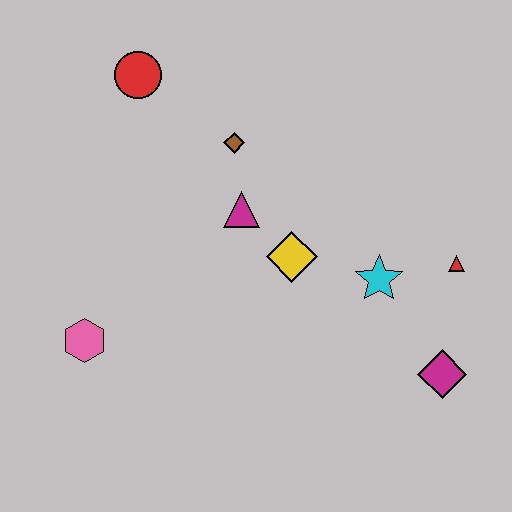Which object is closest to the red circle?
The brown diamond is closest to the red circle.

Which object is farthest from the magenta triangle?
The magenta diamond is farthest from the magenta triangle.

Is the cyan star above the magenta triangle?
No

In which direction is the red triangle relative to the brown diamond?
The red triangle is to the right of the brown diamond.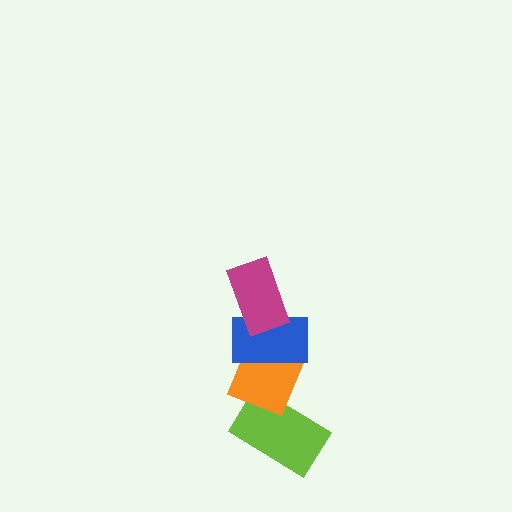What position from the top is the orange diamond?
The orange diamond is 3rd from the top.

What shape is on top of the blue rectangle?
The magenta rectangle is on top of the blue rectangle.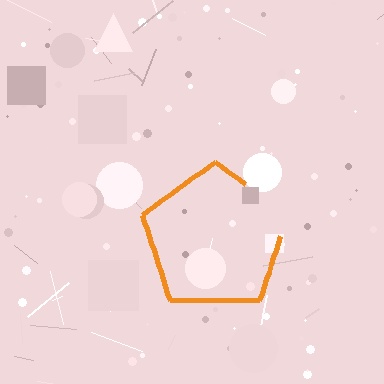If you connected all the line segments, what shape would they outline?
They would outline a pentagon.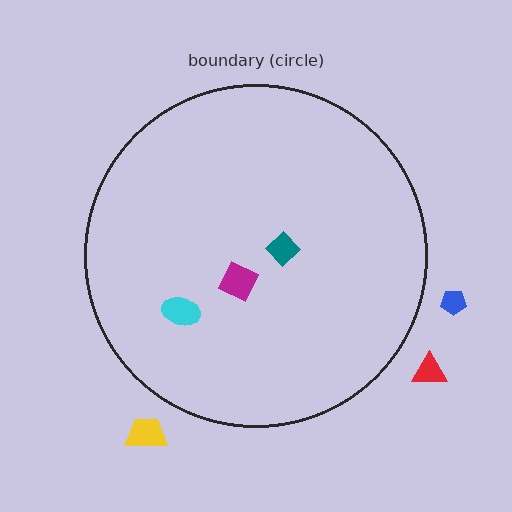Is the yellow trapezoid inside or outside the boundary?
Outside.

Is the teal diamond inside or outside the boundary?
Inside.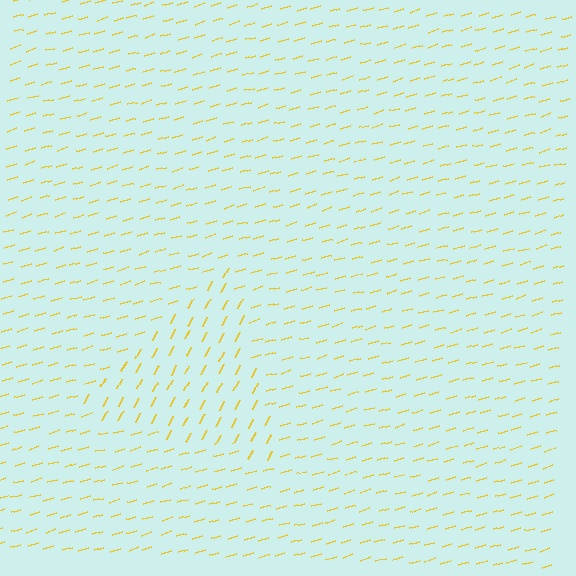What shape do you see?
I see a triangle.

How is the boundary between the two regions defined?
The boundary is defined purely by a change in line orientation (approximately 45 degrees difference). All lines are the same color and thickness.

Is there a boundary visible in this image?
Yes, there is a texture boundary formed by a change in line orientation.